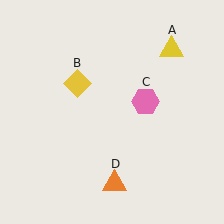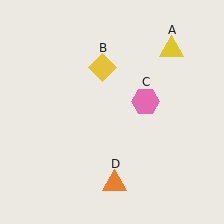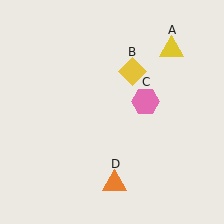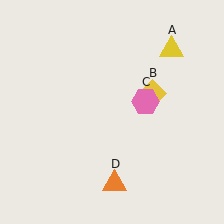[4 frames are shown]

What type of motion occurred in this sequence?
The yellow diamond (object B) rotated clockwise around the center of the scene.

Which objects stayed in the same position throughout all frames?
Yellow triangle (object A) and pink hexagon (object C) and orange triangle (object D) remained stationary.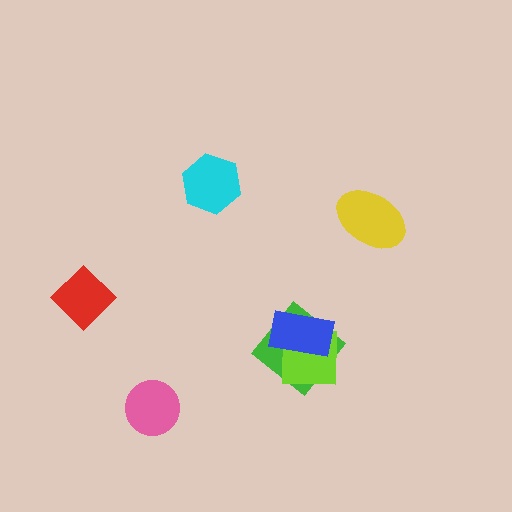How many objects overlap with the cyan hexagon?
0 objects overlap with the cyan hexagon.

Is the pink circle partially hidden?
No, no other shape covers it.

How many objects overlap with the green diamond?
2 objects overlap with the green diamond.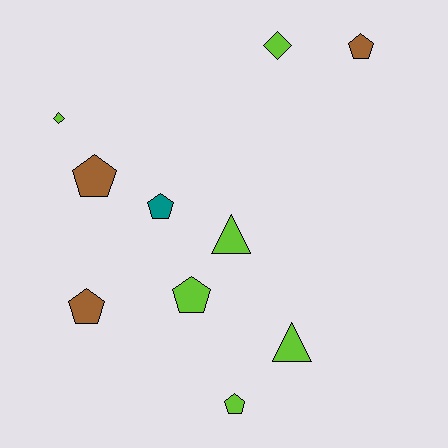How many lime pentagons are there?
There are 2 lime pentagons.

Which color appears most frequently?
Lime, with 6 objects.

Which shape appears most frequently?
Pentagon, with 6 objects.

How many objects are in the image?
There are 10 objects.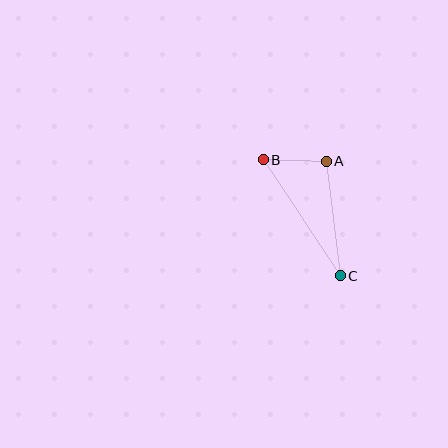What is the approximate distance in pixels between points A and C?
The distance between A and C is approximately 115 pixels.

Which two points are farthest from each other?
Points B and C are farthest from each other.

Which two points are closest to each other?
Points A and B are closest to each other.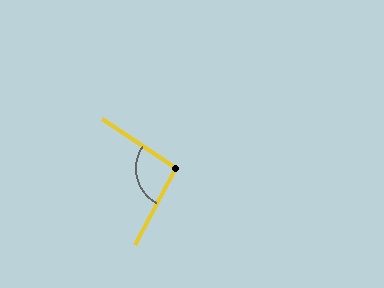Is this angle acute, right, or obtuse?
It is obtuse.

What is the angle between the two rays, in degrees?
Approximately 96 degrees.